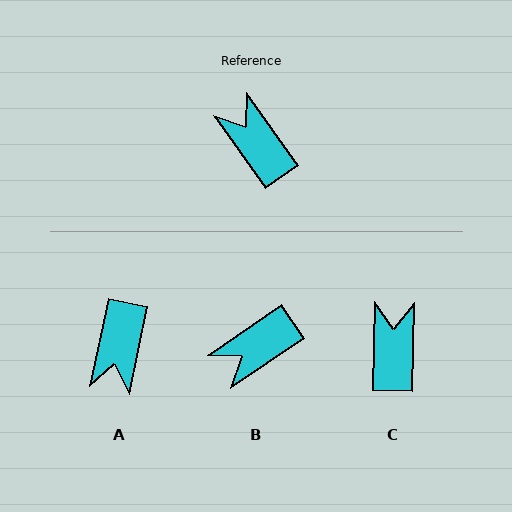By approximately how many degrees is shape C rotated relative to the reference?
Approximately 37 degrees clockwise.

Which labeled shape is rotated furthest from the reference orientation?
A, about 132 degrees away.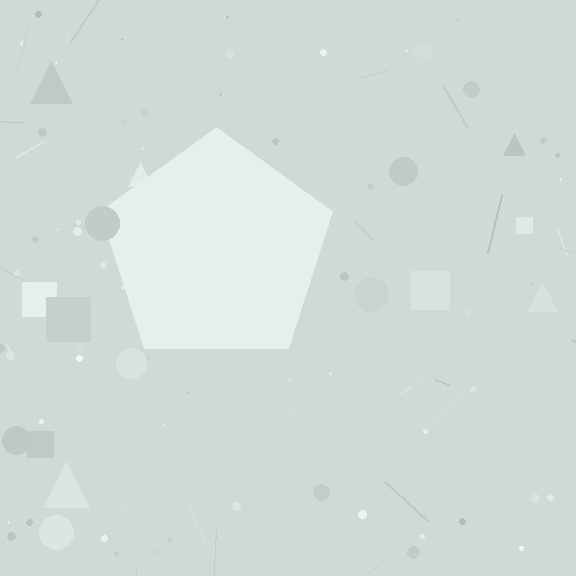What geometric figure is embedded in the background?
A pentagon is embedded in the background.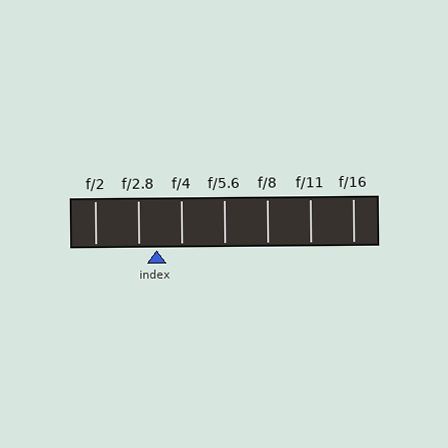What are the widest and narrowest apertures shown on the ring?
The widest aperture shown is f/2 and the narrowest is f/16.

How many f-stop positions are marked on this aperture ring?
There are 7 f-stop positions marked.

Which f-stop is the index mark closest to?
The index mark is closest to f/2.8.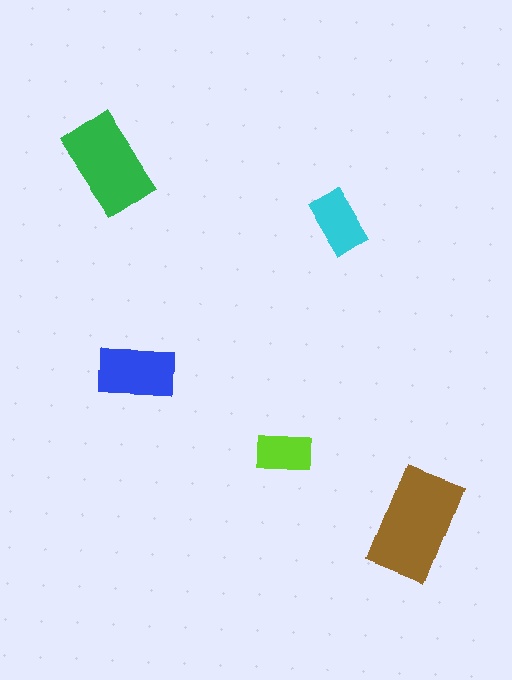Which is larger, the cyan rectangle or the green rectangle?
The green one.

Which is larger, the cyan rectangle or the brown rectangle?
The brown one.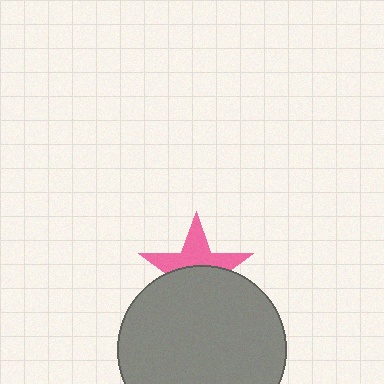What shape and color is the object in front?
The object in front is a gray circle.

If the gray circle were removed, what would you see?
You would see the complete pink star.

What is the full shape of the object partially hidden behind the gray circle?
The partially hidden object is a pink star.